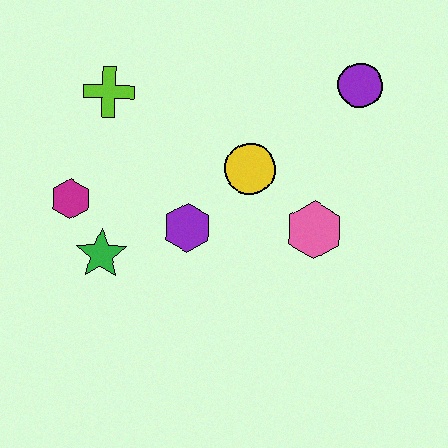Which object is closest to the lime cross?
The magenta hexagon is closest to the lime cross.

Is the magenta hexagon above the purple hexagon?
Yes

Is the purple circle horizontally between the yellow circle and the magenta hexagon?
No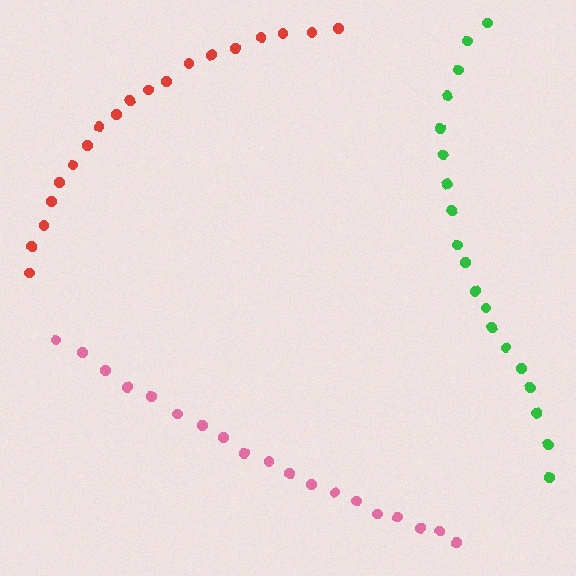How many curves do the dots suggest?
There are 3 distinct paths.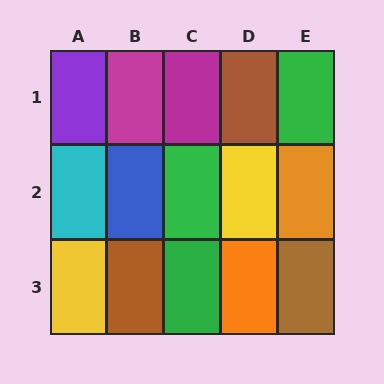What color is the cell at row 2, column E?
Orange.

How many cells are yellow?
2 cells are yellow.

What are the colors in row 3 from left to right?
Yellow, brown, green, orange, brown.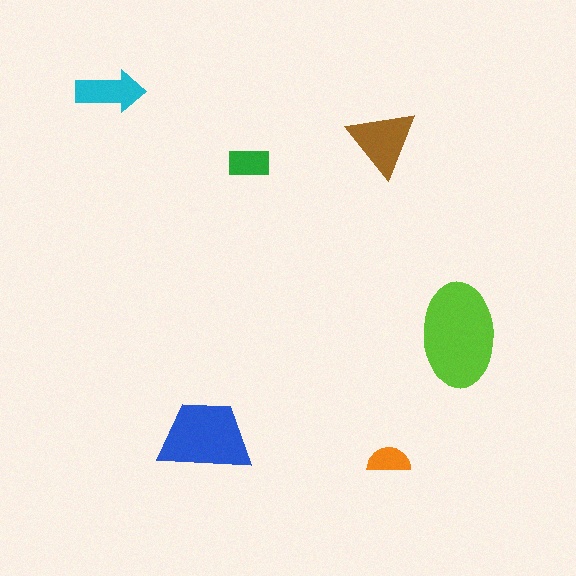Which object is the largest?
The lime ellipse.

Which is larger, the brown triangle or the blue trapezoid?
The blue trapezoid.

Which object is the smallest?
The orange semicircle.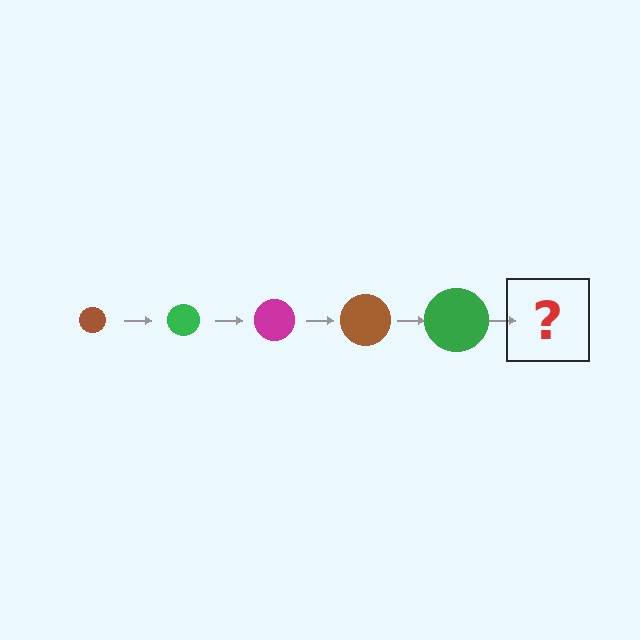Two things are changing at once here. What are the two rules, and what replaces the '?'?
The two rules are that the circle grows larger each step and the color cycles through brown, green, and magenta. The '?' should be a magenta circle, larger than the previous one.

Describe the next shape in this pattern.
It should be a magenta circle, larger than the previous one.